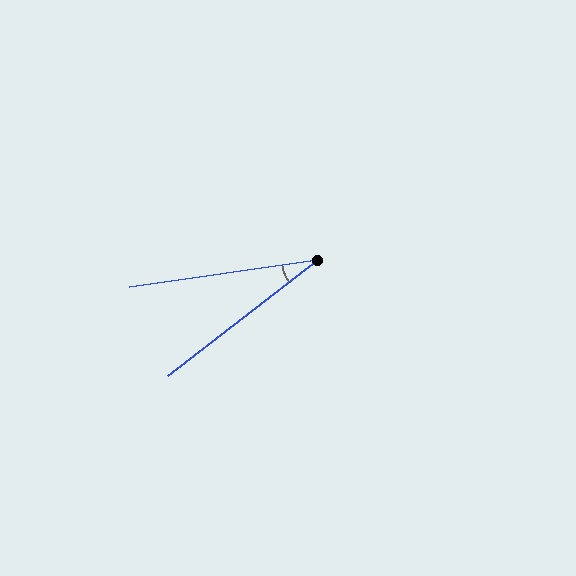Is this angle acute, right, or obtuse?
It is acute.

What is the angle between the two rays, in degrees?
Approximately 30 degrees.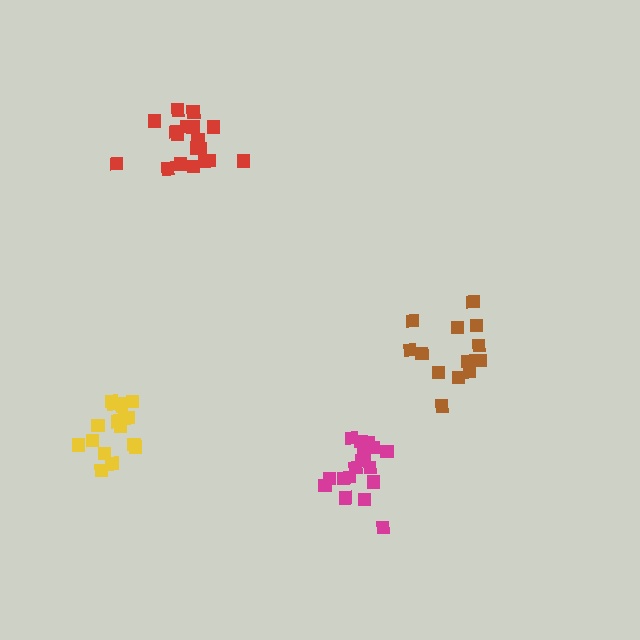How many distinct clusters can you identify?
There are 4 distinct clusters.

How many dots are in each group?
Group 1: 18 dots, Group 2: 17 dots, Group 3: 13 dots, Group 4: 17 dots (65 total).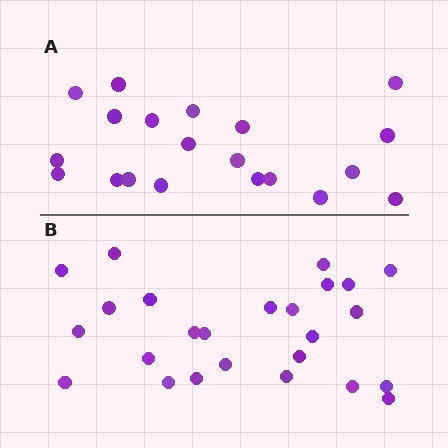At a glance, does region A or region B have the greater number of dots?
Region B (the bottom region) has more dots.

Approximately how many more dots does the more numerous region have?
Region B has about 5 more dots than region A.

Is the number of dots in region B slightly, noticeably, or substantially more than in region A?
Region B has noticeably more, but not dramatically so. The ratio is roughly 1.2 to 1.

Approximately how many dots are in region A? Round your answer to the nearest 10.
About 20 dots.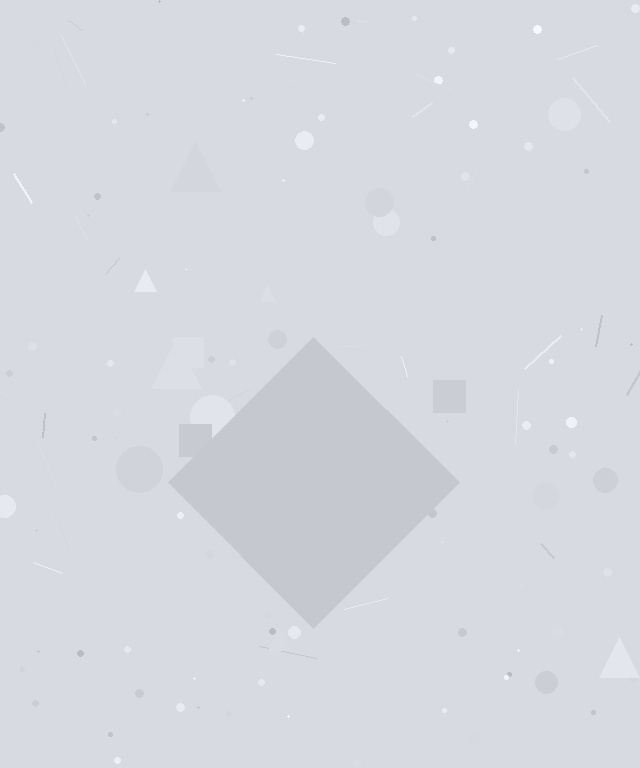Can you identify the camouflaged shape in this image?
The camouflaged shape is a diamond.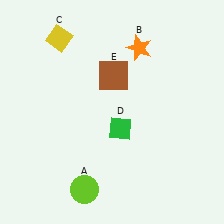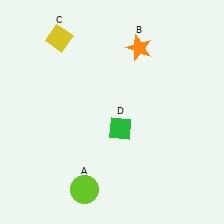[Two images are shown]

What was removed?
The brown square (E) was removed in Image 2.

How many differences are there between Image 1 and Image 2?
There is 1 difference between the two images.